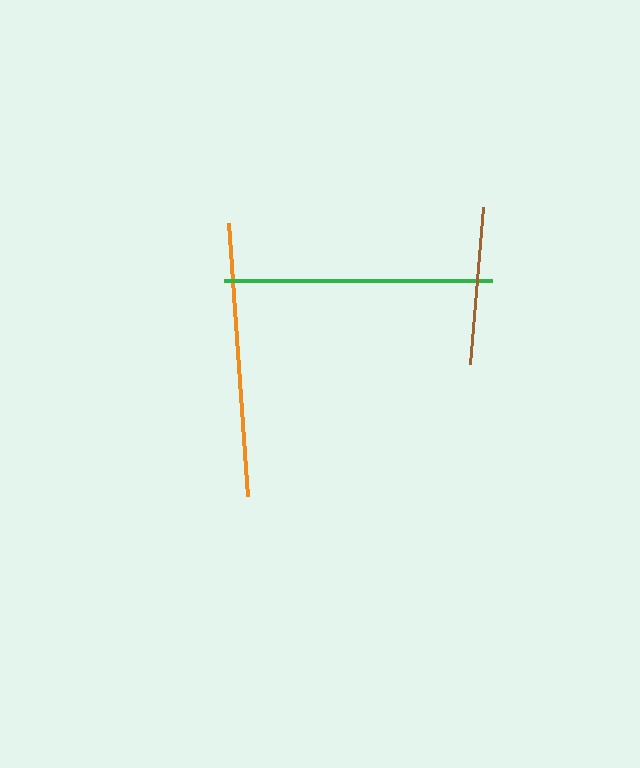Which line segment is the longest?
The orange line is the longest at approximately 274 pixels.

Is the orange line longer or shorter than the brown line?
The orange line is longer than the brown line.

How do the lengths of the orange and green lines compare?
The orange and green lines are approximately the same length.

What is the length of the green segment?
The green segment is approximately 269 pixels long.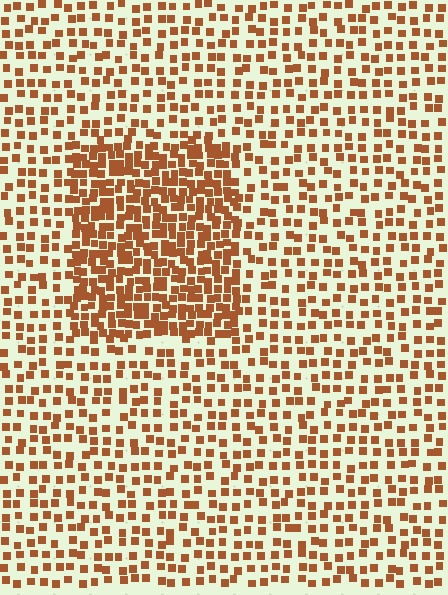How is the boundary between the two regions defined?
The boundary is defined by a change in element density (approximately 2.1x ratio). All elements are the same color, size, and shape.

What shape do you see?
I see a rectangle.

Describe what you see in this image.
The image contains small brown elements arranged at two different densities. A rectangle-shaped region is visible where the elements are more densely packed than the surrounding area.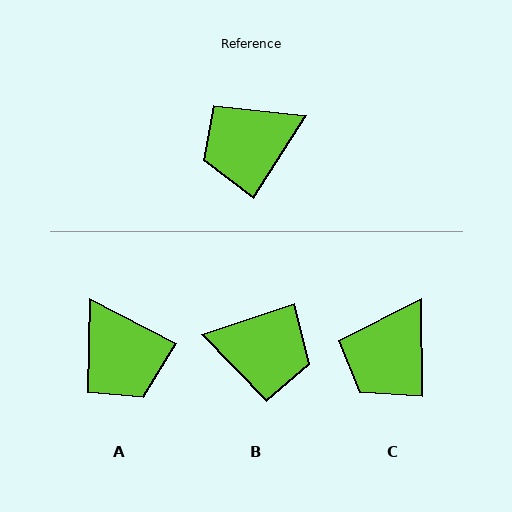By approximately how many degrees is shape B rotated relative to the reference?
Approximately 141 degrees counter-clockwise.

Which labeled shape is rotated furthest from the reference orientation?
B, about 141 degrees away.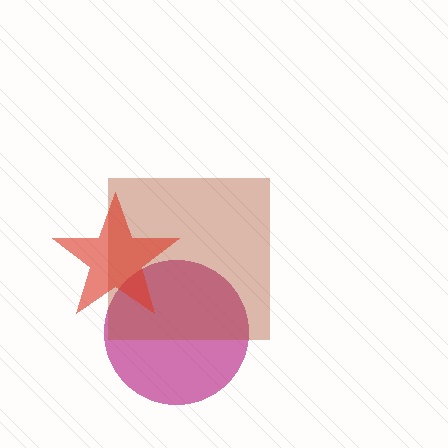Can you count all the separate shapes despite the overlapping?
Yes, there are 3 separate shapes.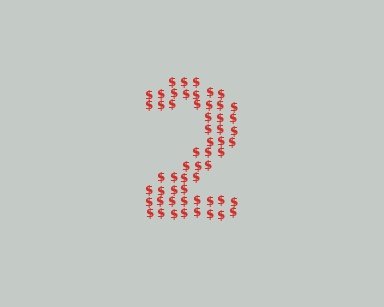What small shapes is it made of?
It is made of small dollar signs.